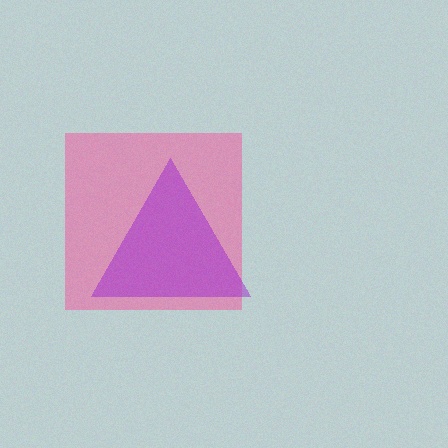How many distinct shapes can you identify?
There are 2 distinct shapes: a pink square, a purple triangle.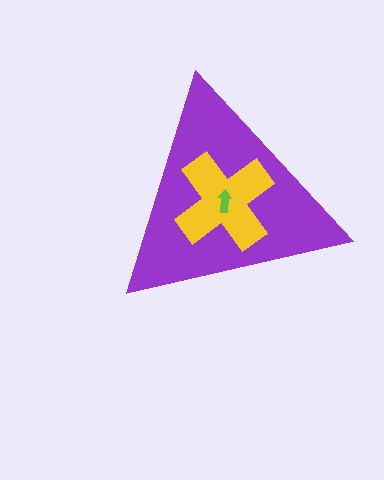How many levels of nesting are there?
3.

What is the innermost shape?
The lime arrow.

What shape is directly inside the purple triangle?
The yellow cross.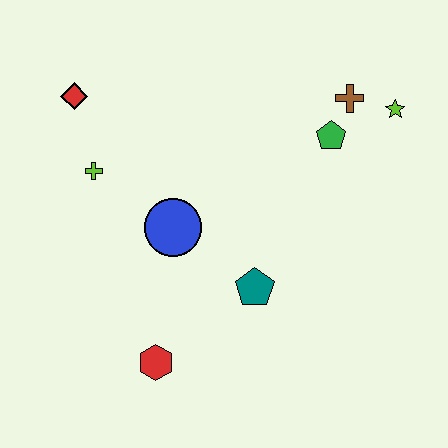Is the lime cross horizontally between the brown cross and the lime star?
No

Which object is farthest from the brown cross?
The red hexagon is farthest from the brown cross.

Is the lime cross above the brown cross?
No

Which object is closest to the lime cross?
The red diamond is closest to the lime cross.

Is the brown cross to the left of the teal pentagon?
No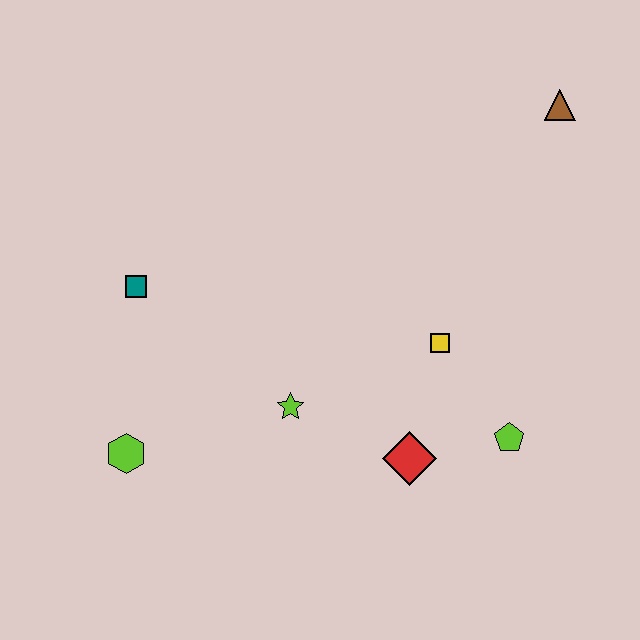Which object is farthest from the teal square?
The brown triangle is farthest from the teal square.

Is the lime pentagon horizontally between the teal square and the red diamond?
No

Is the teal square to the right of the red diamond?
No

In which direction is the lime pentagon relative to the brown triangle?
The lime pentagon is below the brown triangle.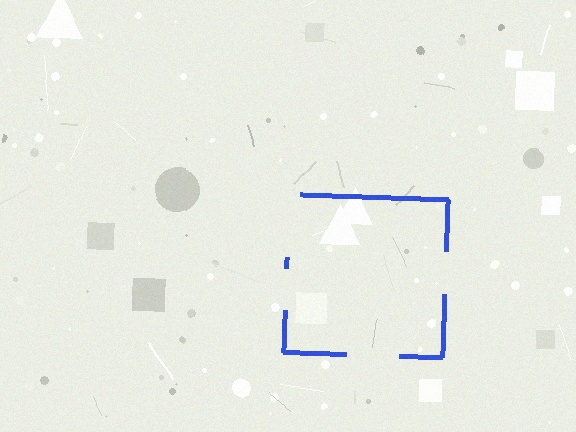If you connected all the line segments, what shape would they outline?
They would outline a square.